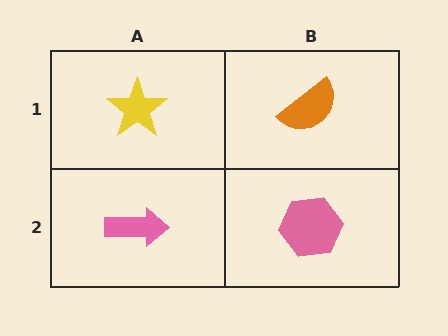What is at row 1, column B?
An orange semicircle.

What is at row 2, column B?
A pink hexagon.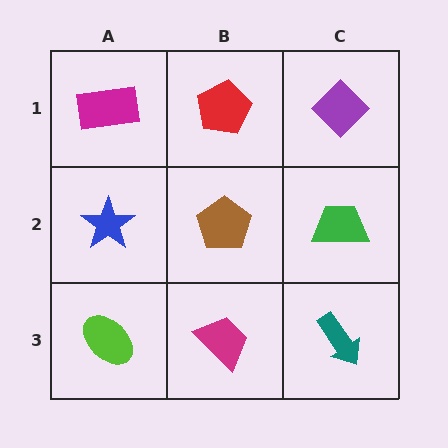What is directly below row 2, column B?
A magenta trapezoid.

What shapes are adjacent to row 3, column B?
A brown pentagon (row 2, column B), a lime ellipse (row 3, column A), a teal arrow (row 3, column C).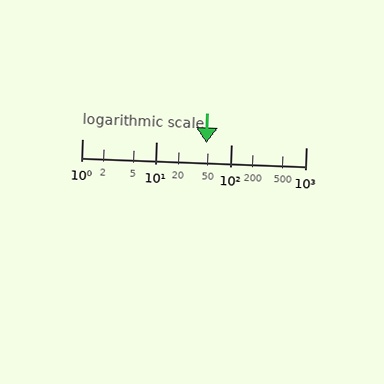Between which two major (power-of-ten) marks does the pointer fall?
The pointer is between 10 and 100.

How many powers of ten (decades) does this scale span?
The scale spans 3 decades, from 1 to 1000.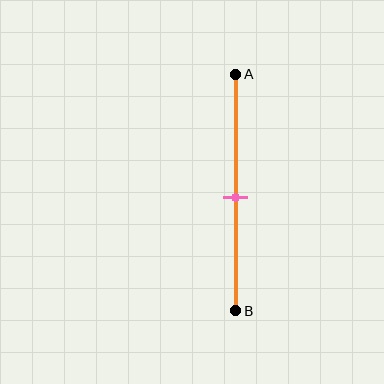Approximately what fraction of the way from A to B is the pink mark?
The pink mark is approximately 50% of the way from A to B.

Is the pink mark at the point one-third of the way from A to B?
No, the mark is at about 50% from A, not at the 33% one-third point.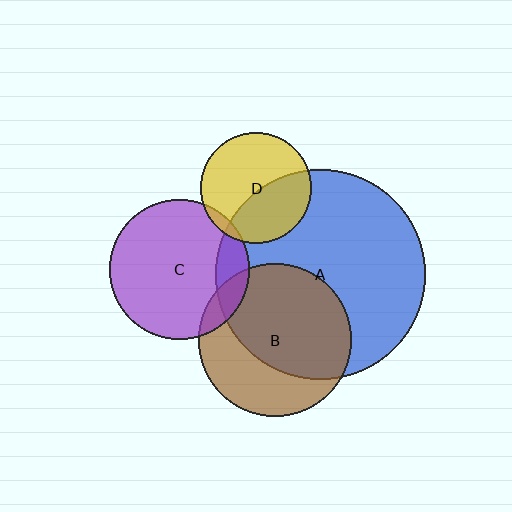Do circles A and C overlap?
Yes.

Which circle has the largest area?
Circle A (blue).